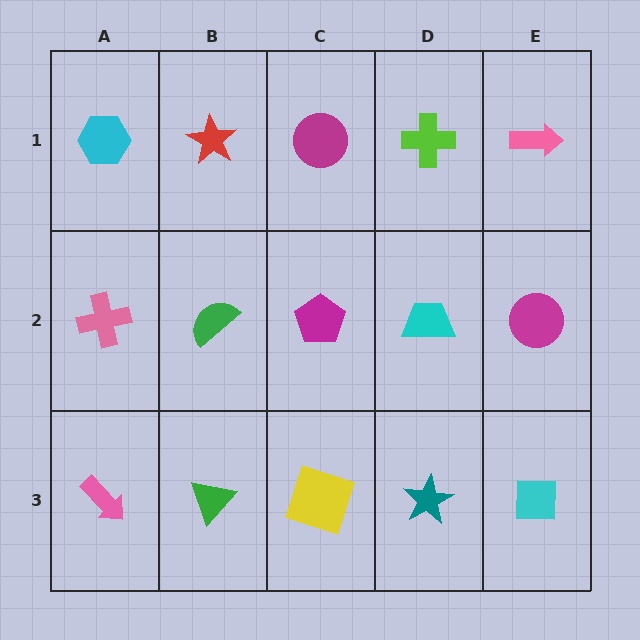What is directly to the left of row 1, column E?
A lime cross.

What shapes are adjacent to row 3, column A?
A pink cross (row 2, column A), a green triangle (row 3, column B).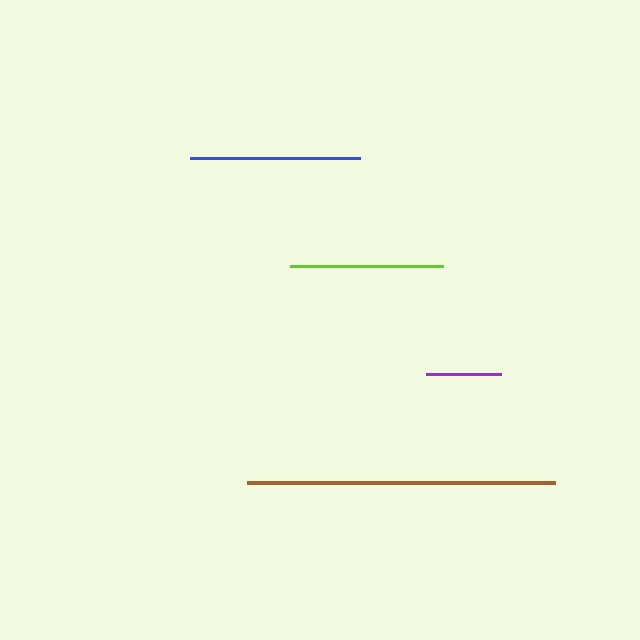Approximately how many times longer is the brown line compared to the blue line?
The brown line is approximately 1.8 times the length of the blue line.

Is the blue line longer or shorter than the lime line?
The blue line is longer than the lime line.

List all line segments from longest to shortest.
From longest to shortest: brown, blue, lime, purple.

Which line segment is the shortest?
The purple line is the shortest at approximately 75 pixels.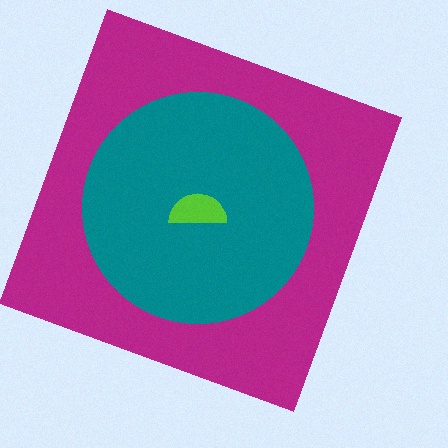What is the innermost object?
The lime semicircle.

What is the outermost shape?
The magenta square.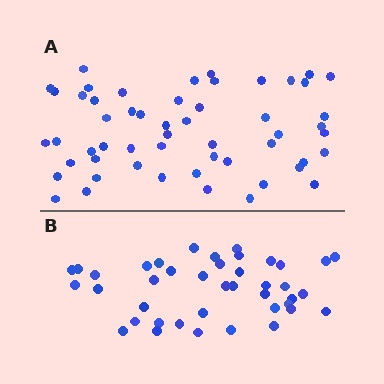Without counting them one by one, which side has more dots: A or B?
Region A (the top region) has more dots.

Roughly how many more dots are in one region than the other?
Region A has approximately 15 more dots than region B.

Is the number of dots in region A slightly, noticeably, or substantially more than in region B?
Region A has noticeably more, but not dramatically so. The ratio is roughly 1.3 to 1.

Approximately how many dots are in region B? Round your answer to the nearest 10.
About 40 dots. (The exact count is 41, which rounds to 40.)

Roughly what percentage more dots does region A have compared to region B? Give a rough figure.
About 30% more.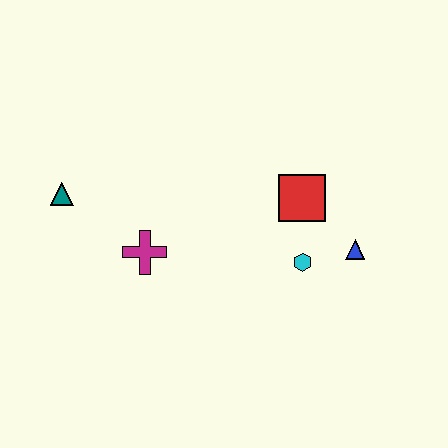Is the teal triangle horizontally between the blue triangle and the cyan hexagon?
No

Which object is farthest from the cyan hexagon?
The teal triangle is farthest from the cyan hexagon.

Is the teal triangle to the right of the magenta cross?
No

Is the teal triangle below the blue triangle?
No